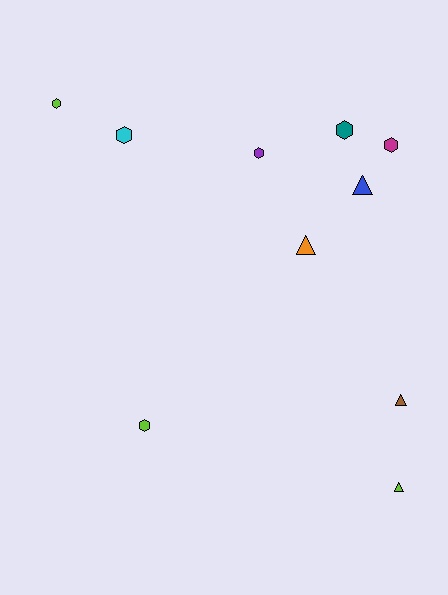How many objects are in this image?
There are 10 objects.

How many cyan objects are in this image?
There is 1 cyan object.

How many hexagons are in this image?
There are 6 hexagons.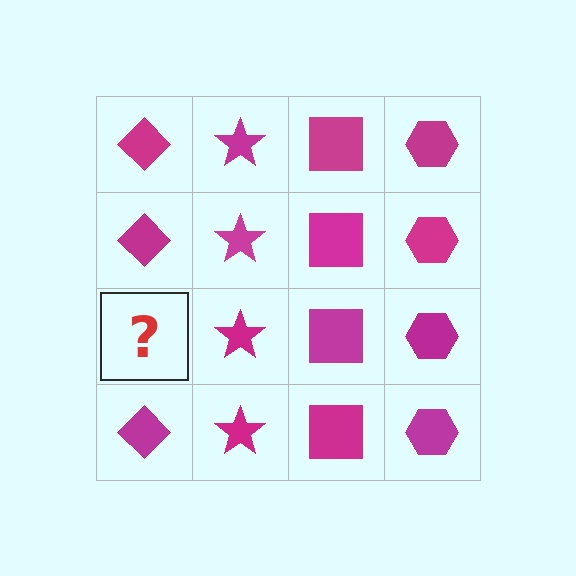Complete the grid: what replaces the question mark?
The question mark should be replaced with a magenta diamond.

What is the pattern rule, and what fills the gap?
The rule is that each column has a consistent shape. The gap should be filled with a magenta diamond.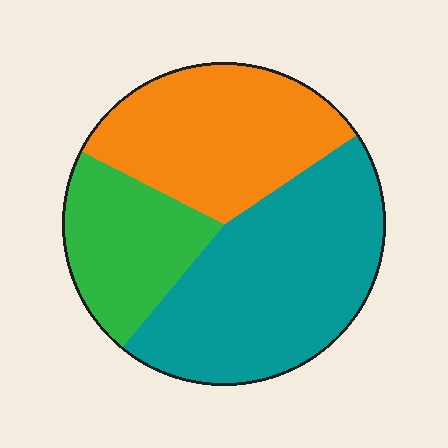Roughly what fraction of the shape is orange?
Orange takes up about one third (1/3) of the shape.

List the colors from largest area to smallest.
From largest to smallest: teal, orange, green.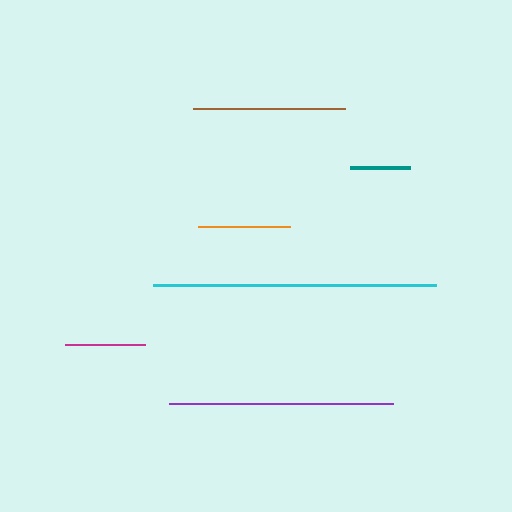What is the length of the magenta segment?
The magenta segment is approximately 80 pixels long.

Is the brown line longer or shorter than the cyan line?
The cyan line is longer than the brown line.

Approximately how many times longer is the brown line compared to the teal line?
The brown line is approximately 2.5 times the length of the teal line.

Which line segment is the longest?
The cyan line is the longest at approximately 283 pixels.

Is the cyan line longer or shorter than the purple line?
The cyan line is longer than the purple line.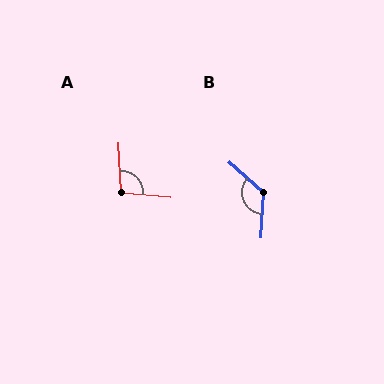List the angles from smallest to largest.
A (98°), B (128°).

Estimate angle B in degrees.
Approximately 128 degrees.